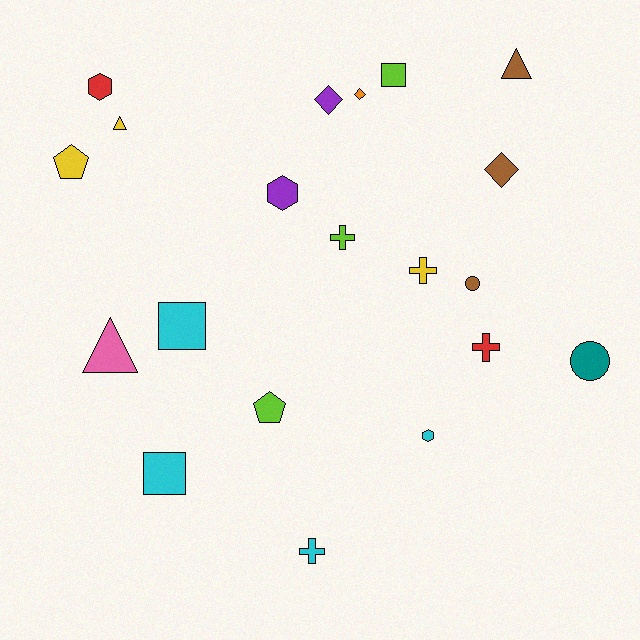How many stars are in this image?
There are no stars.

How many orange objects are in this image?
There is 1 orange object.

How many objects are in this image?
There are 20 objects.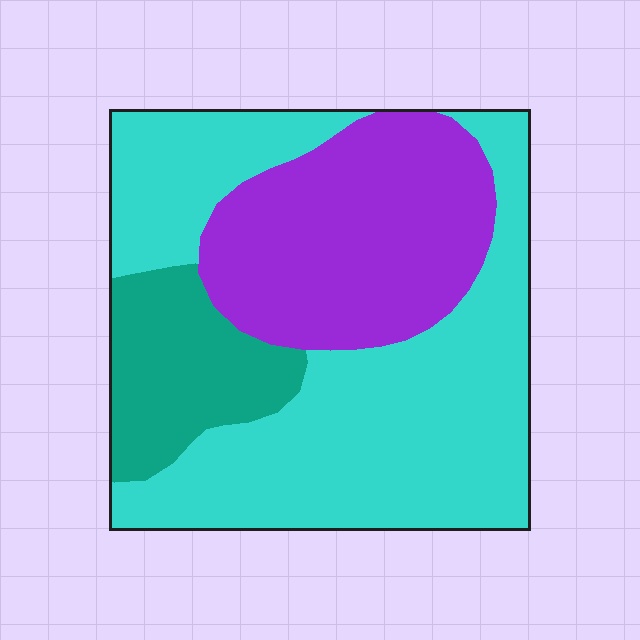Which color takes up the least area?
Teal, at roughly 15%.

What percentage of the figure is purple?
Purple takes up about one third (1/3) of the figure.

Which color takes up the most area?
Cyan, at roughly 55%.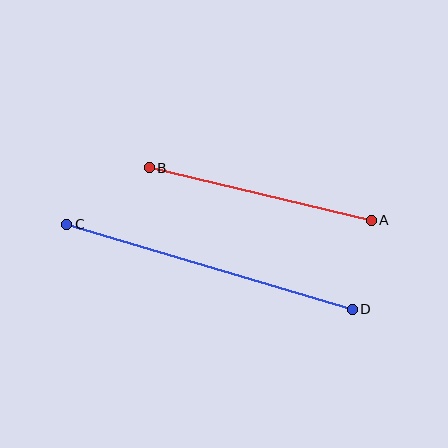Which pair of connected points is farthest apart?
Points C and D are farthest apart.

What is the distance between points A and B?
The distance is approximately 228 pixels.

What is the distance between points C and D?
The distance is approximately 298 pixels.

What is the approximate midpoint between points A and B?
The midpoint is at approximately (260, 194) pixels.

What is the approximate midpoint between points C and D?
The midpoint is at approximately (210, 267) pixels.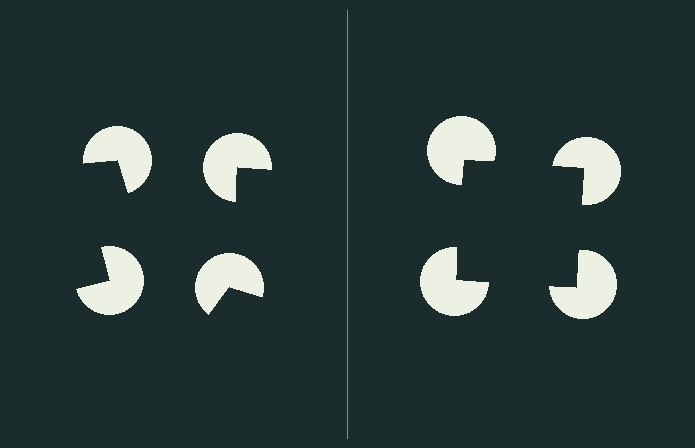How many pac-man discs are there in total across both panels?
8 — 4 on each side.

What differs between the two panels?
The pac-man discs are positioned identically on both sides; only the wedge orientations differ. On the right they align to a square; on the left they are misaligned.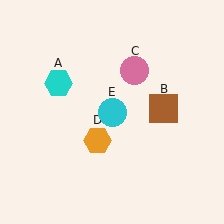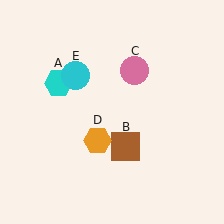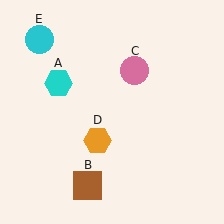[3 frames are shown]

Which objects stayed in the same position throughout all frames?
Cyan hexagon (object A) and pink circle (object C) and orange hexagon (object D) remained stationary.